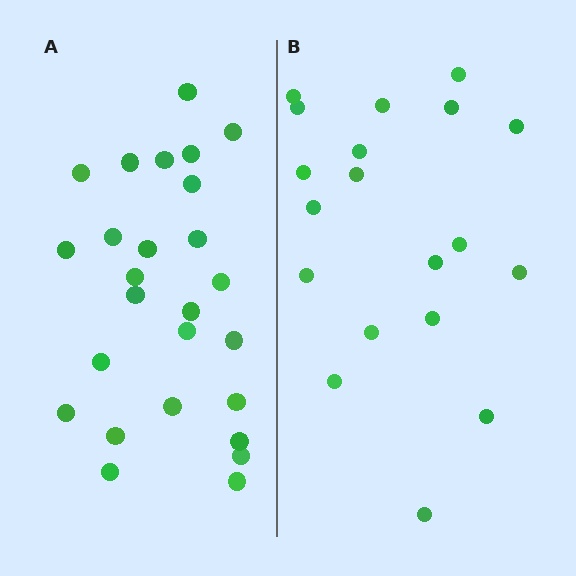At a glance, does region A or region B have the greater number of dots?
Region A (the left region) has more dots.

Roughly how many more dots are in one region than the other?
Region A has roughly 8 or so more dots than region B.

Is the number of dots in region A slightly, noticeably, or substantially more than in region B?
Region A has noticeably more, but not dramatically so. The ratio is roughly 1.4 to 1.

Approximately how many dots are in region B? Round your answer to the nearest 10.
About 20 dots. (The exact count is 19, which rounds to 20.)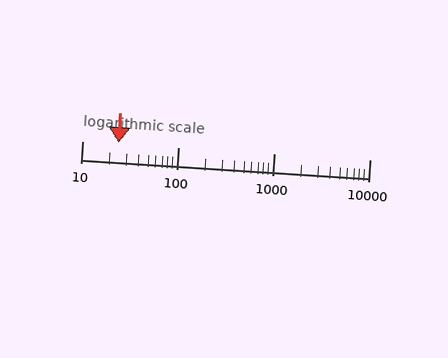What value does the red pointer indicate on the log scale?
The pointer indicates approximately 24.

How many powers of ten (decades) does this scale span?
The scale spans 3 decades, from 10 to 10000.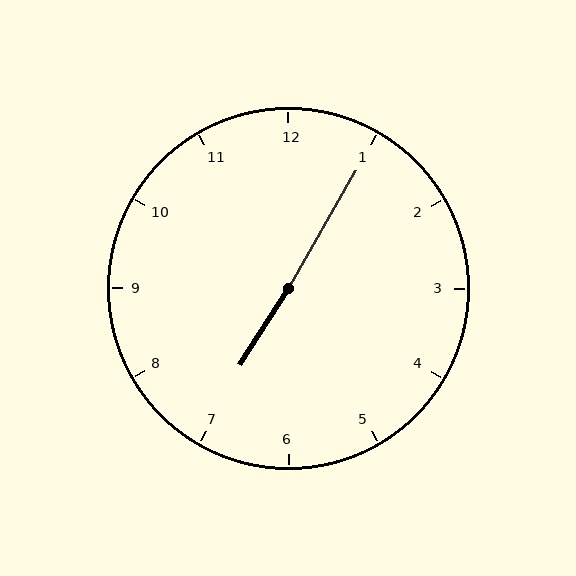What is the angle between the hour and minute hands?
Approximately 178 degrees.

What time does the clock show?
7:05.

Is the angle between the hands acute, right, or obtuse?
It is obtuse.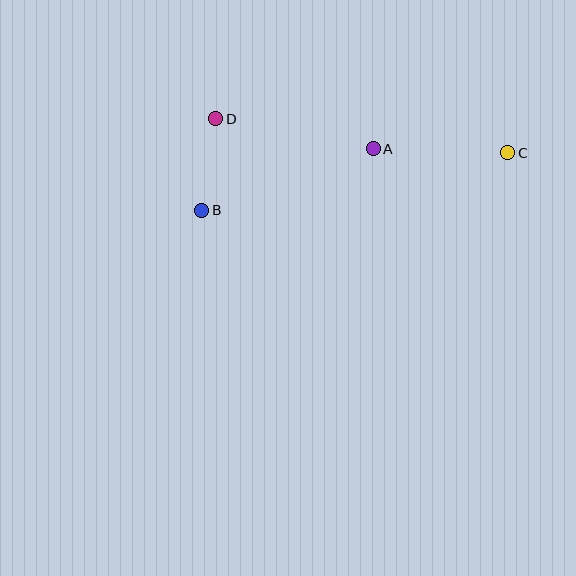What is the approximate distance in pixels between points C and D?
The distance between C and D is approximately 294 pixels.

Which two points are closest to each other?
Points B and D are closest to each other.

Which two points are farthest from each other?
Points B and C are farthest from each other.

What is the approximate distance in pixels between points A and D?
The distance between A and D is approximately 160 pixels.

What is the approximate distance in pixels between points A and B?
The distance between A and B is approximately 182 pixels.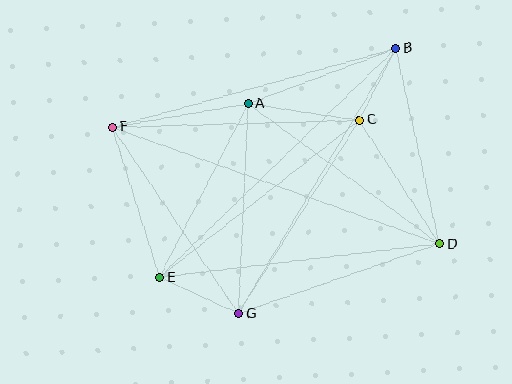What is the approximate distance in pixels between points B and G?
The distance between B and G is approximately 309 pixels.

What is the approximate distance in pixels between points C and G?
The distance between C and G is approximately 229 pixels.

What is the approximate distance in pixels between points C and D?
The distance between C and D is approximately 148 pixels.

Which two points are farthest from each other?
Points D and F are farthest from each other.